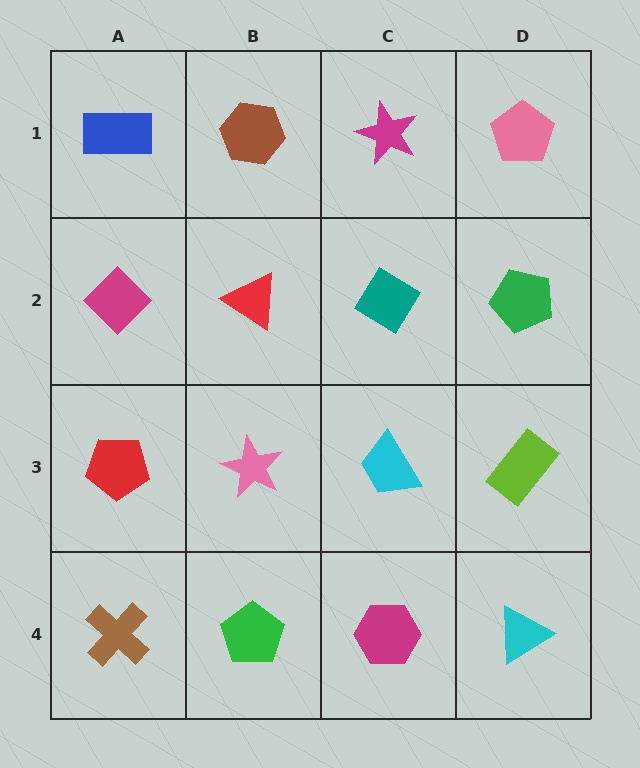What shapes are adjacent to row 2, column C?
A magenta star (row 1, column C), a cyan trapezoid (row 3, column C), a red triangle (row 2, column B), a green pentagon (row 2, column D).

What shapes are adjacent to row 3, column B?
A red triangle (row 2, column B), a green pentagon (row 4, column B), a red pentagon (row 3, column A), a cyan trapezoid (row 3, column C).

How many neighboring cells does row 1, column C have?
3.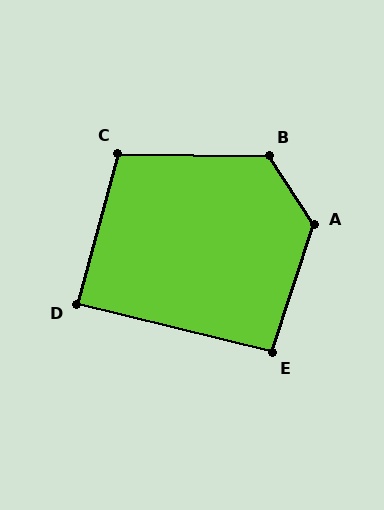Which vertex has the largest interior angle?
A, at approximately 129 degrees.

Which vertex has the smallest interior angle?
D, at approximately 88 degrees.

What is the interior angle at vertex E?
Approximately 95 degrees (approximately right).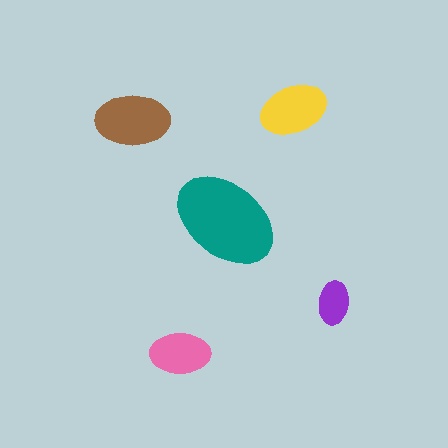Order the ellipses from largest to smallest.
the teal one, the brown one, the yellow one, the pink one, the purple one.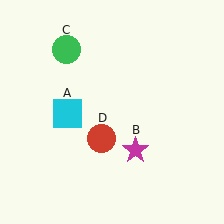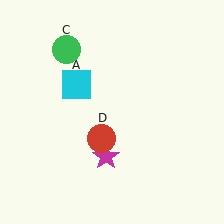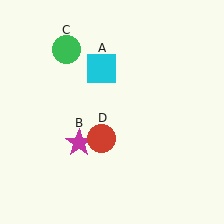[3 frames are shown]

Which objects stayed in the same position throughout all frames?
Green circle (object C) and red circle (object D) remained stationary.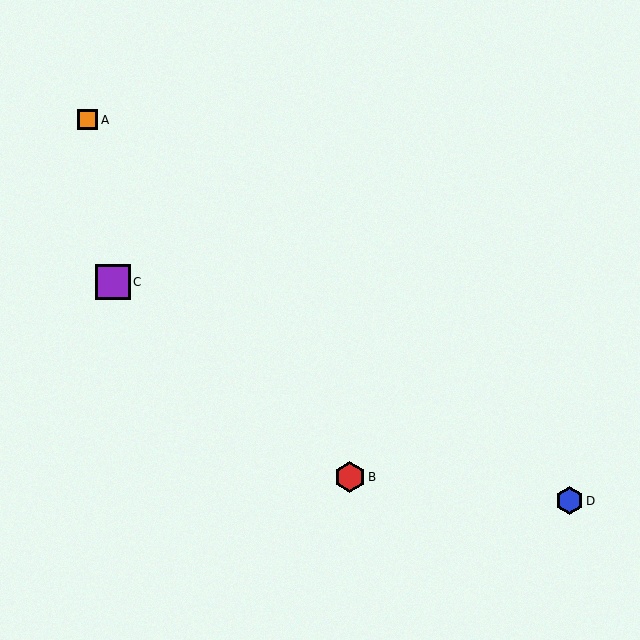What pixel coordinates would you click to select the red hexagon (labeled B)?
Click at (350, 477) to select the red hexagon B.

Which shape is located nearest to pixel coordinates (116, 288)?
The purple square (labeled C) at (113, 282) is nearest to that location.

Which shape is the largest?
The purple square (labeled C) is the largest.